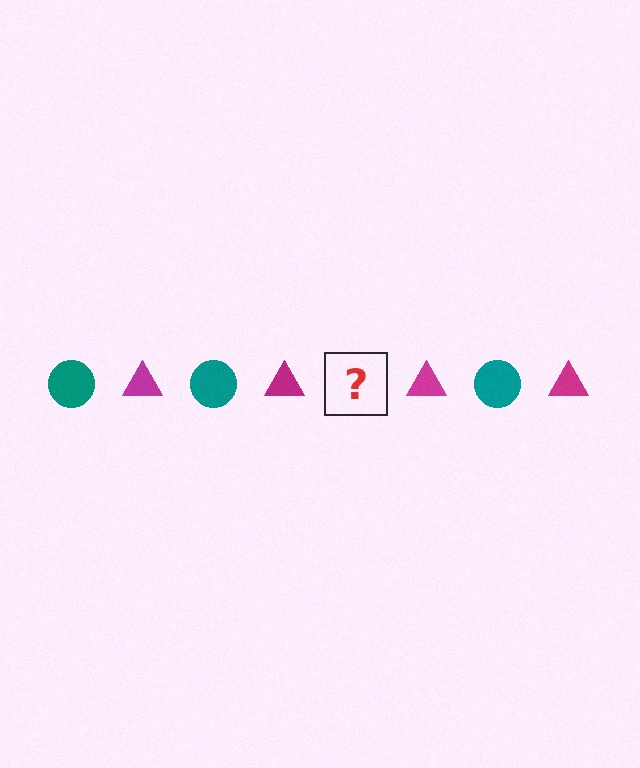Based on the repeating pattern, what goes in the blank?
The blank should be a teal circle.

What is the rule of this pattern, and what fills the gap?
The rule is that the pattern alternates between teal circle and magenta triangle. The gap should be filled with a teal circle.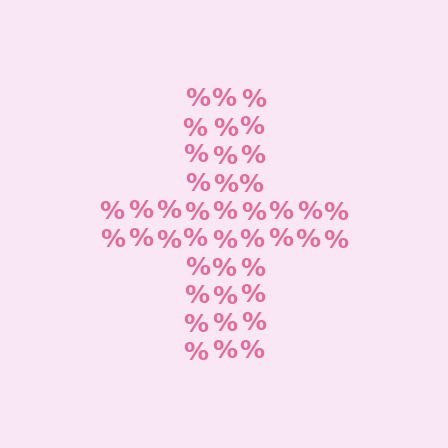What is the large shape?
The large shape is a cross.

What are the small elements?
The small elements are percent signs.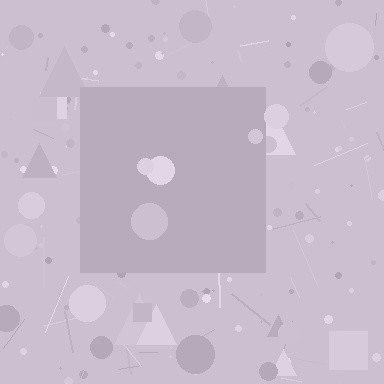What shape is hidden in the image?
A square is hidden in the image.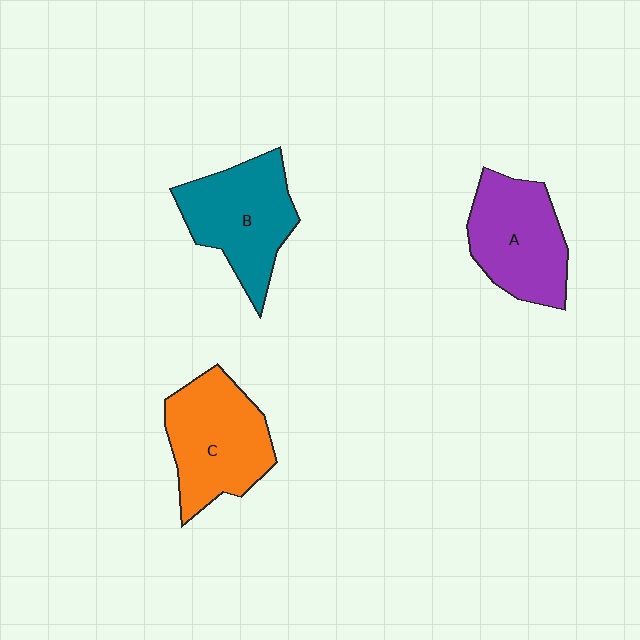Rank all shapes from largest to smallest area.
From largest to smallest: C (orange), B (teal), A (purple).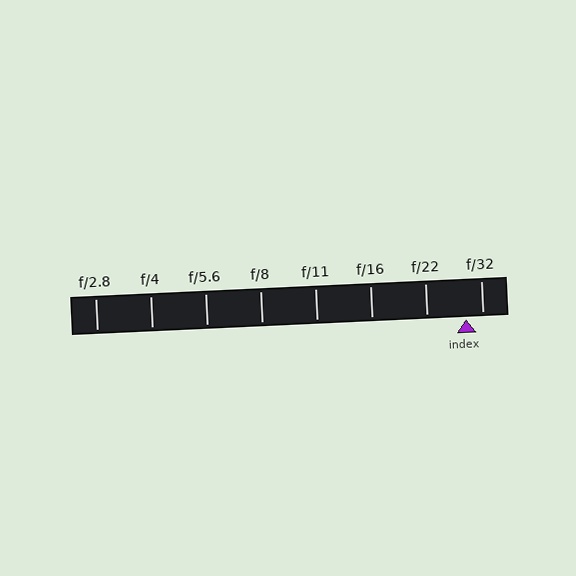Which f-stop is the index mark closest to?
The index mark is closest to f/32.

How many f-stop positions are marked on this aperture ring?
There are 8 f-stop positions marked.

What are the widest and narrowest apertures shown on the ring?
The widest aperture shown is f/2.8 and the narrowest is f/32.